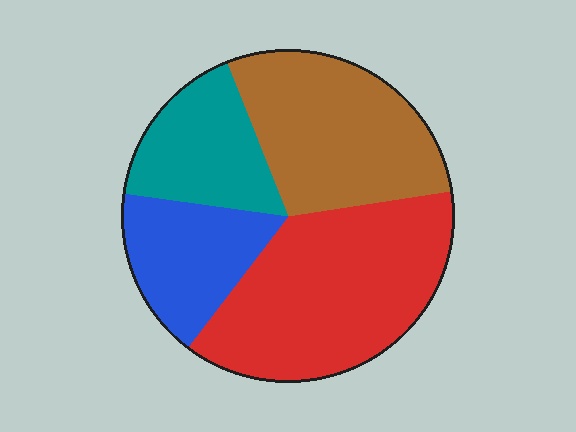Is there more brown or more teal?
Brown.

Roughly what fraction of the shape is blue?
Blue covers 17% of the shape.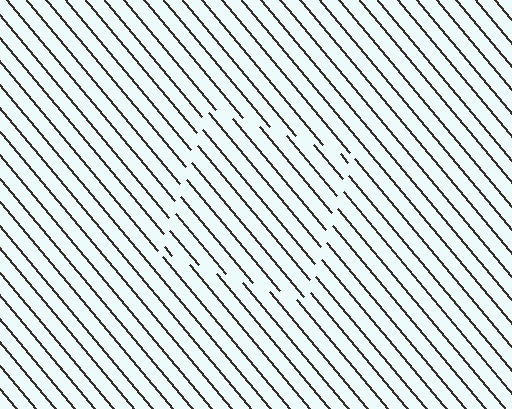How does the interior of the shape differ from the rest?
The interior of the shape contains the same grating, shifted by half a period — the contour is defined by the phase discontinuity where line-ends from the inner and outer gratings abut.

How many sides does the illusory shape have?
4 sides — the line-ends trace a square.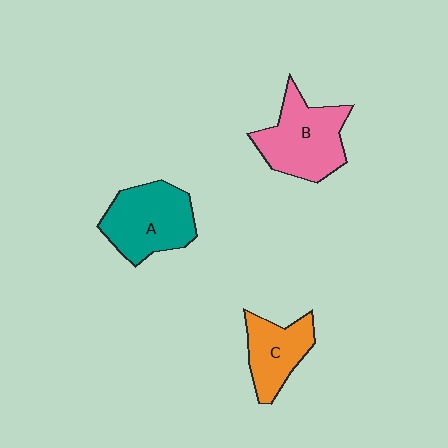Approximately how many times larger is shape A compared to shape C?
Approximately 1.4 times.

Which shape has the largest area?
Shape B (pink).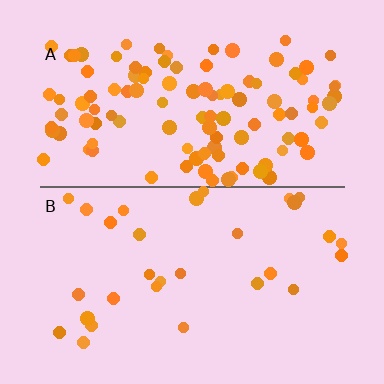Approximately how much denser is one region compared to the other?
Approximately 3.5× — region A over region B.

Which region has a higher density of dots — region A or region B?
A (the top).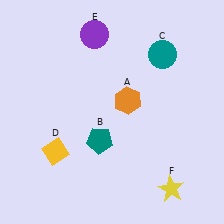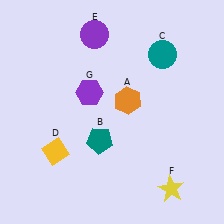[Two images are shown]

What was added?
A purple hexagon (G) was added in Image 2.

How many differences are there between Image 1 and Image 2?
There is 1 difference between the two images.